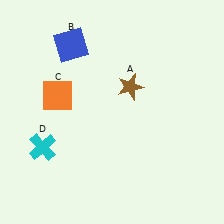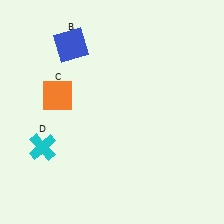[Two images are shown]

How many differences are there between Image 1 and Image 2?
There is 1 difference between the two images.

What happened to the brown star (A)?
The brown star (A) was removed in Image 2. It was in the top-right area of Image 1.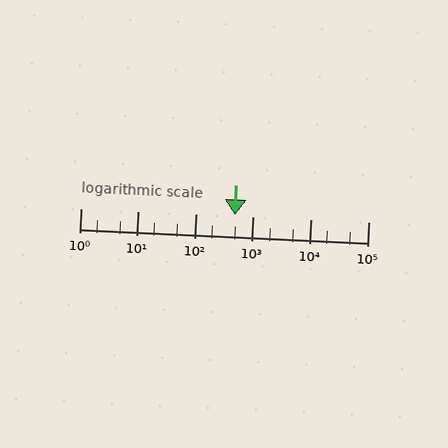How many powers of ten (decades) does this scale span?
The scale spans 5 decades, from 1 to 100000.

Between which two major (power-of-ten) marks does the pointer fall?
The pointer is between 100 and 1000.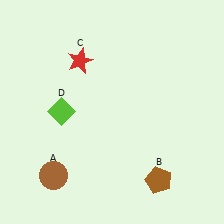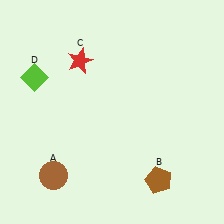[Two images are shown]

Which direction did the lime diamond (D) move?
The lime diamond (D) moved up.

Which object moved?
The lime diamond (D) moved up.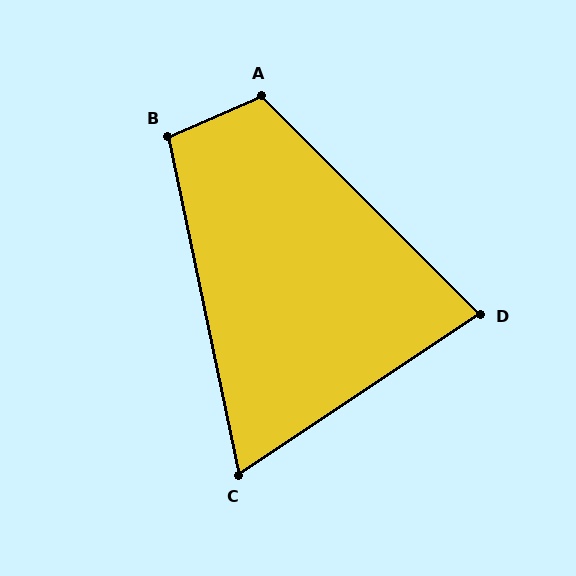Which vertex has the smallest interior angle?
C, at approximately 68 degrees.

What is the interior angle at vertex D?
Approximately 79 degrees (acute).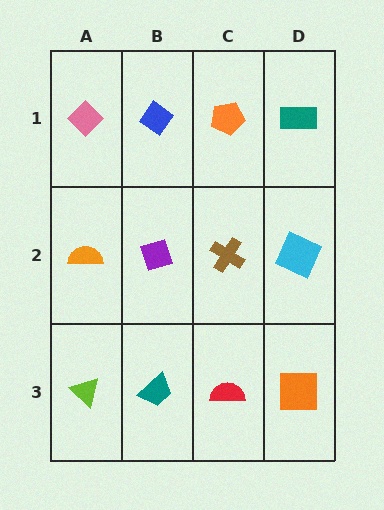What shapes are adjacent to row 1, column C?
A brown cross (row 2, column C), a blue diamond (row 1, column B), a teal rectangle (row 1, column D).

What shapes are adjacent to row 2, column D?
A teal rectangle (row 1, column D), an orange square (row 3, column D), a brown cross (row 2, column C).